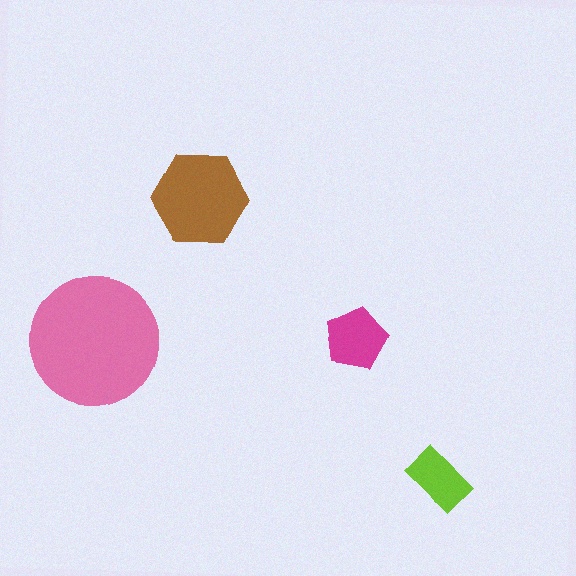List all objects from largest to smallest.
The pink circle, the brown hexagon, the magenta pentagon, the lime rectangle.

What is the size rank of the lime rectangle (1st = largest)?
4th.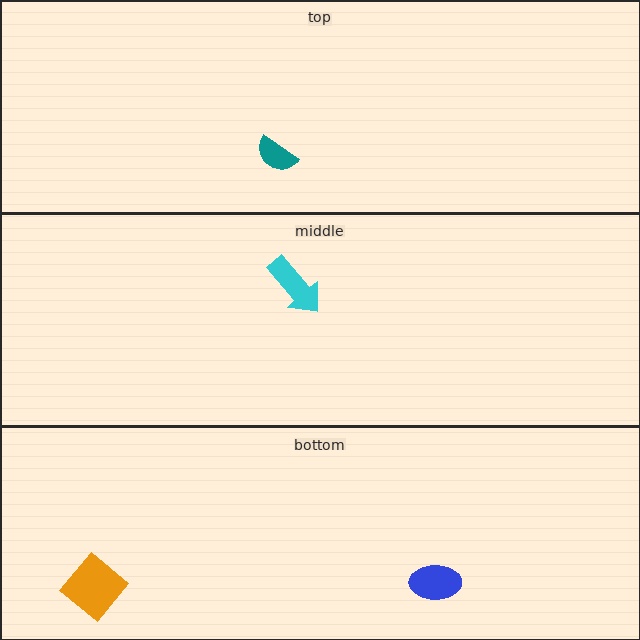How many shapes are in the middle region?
1.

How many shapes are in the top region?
1.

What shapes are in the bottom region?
The blue ellipse, the orange diamond.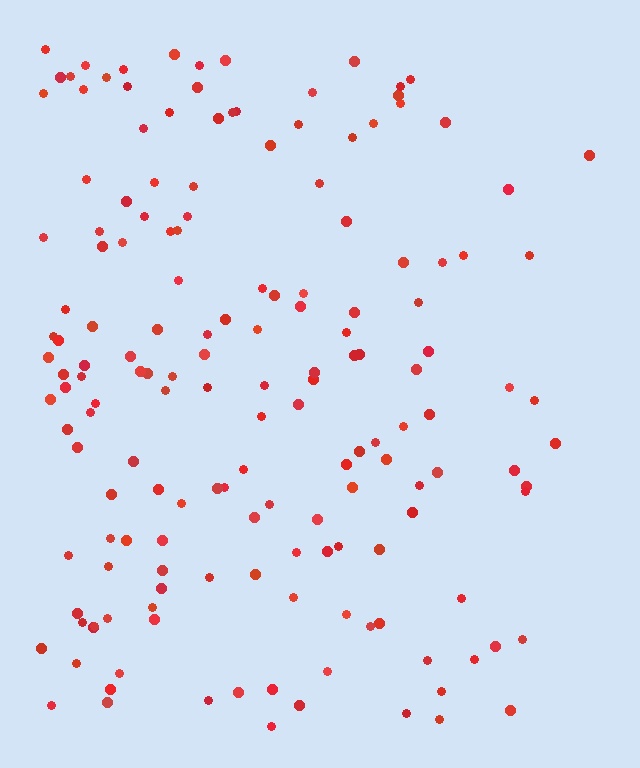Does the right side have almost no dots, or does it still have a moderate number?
Still a moderate number, just noticeably fewer than the left.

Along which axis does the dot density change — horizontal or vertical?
Horizontal.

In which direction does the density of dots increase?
From right to left, with the left side densest.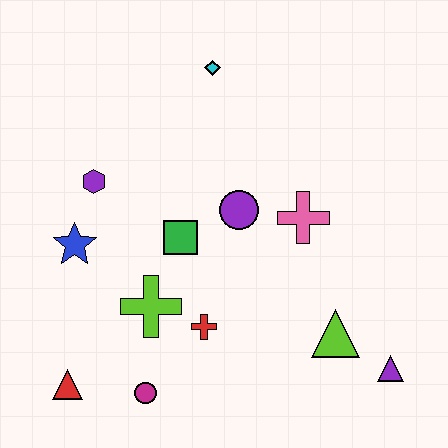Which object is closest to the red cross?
The lime cross is closest to the red cross.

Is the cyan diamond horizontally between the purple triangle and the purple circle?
No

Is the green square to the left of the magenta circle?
No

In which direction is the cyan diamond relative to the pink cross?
The cyan diamond is above the pink cross.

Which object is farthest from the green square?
The purple triangle is farthest from the green square.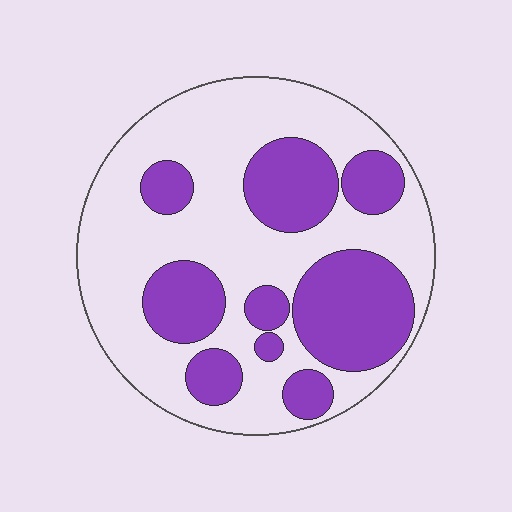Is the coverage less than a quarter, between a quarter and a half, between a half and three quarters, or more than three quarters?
Between a quarter and a half.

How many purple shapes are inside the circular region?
9.